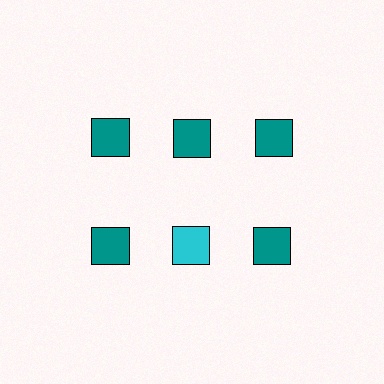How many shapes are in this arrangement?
There are 6 shapes arranged in a grid pattern.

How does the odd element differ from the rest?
It has a different color: cyan instead of teal.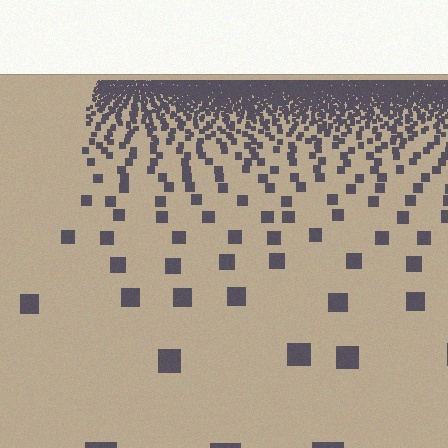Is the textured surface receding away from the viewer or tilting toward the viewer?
The surface is receding away from the viewer. Texture elements get smaller and denser toward the top.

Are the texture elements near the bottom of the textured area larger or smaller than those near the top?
Larger. Near the bottom, elements are closer to the viewer and appear at a bigger on-screen size.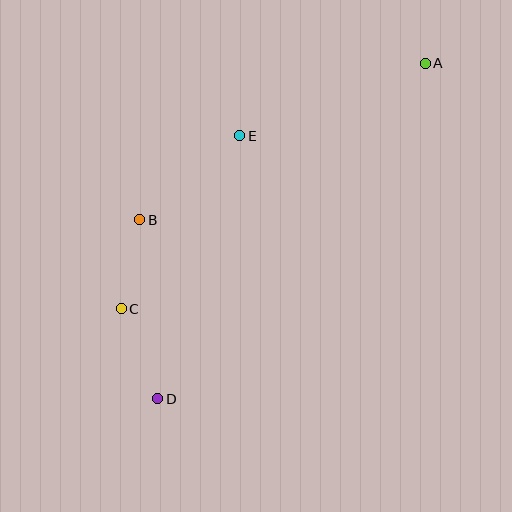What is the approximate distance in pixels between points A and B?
The distance between A and B is approximately 326 pixels.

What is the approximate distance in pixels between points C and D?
The distance between C and D is approximately 97 pixels.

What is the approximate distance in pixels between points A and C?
The distance between A and C is approximately 391 pixels.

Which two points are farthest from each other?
Points A and D are farthest from each other.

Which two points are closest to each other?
Points B and C are closest to each other.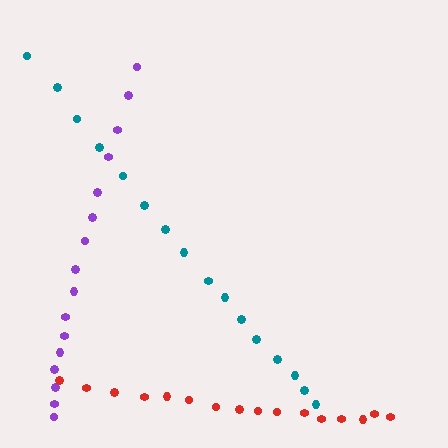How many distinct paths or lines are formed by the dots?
There are 3 distinct paths.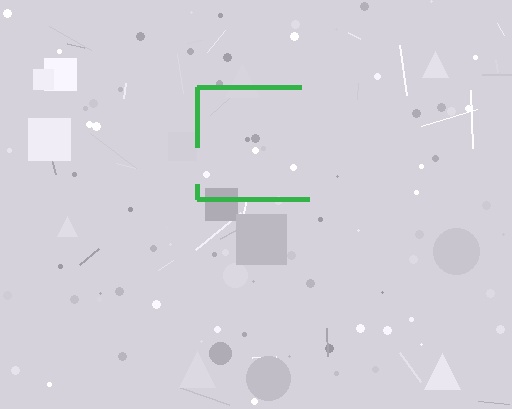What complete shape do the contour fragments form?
The contour fragments form a square.